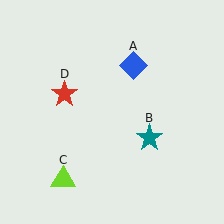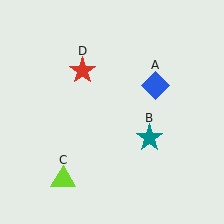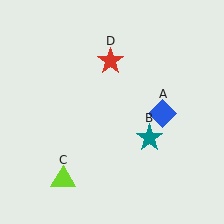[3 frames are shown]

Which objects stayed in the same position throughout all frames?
Teal star (object B) and lime triangle (object C) remained stationary.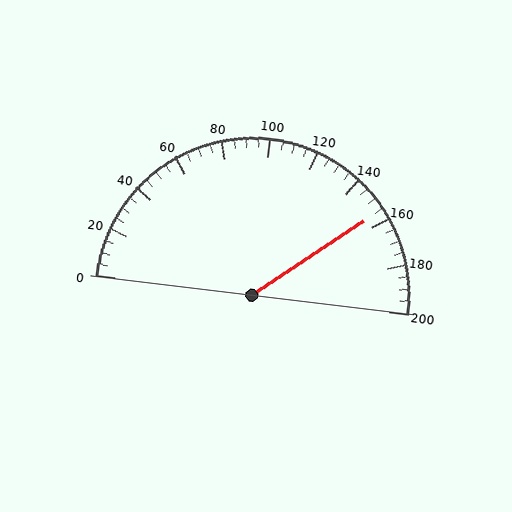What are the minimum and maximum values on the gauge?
The gauge ranges from 0 to 200.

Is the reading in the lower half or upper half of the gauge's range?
The reading is in the upper half of the range (0 to 200).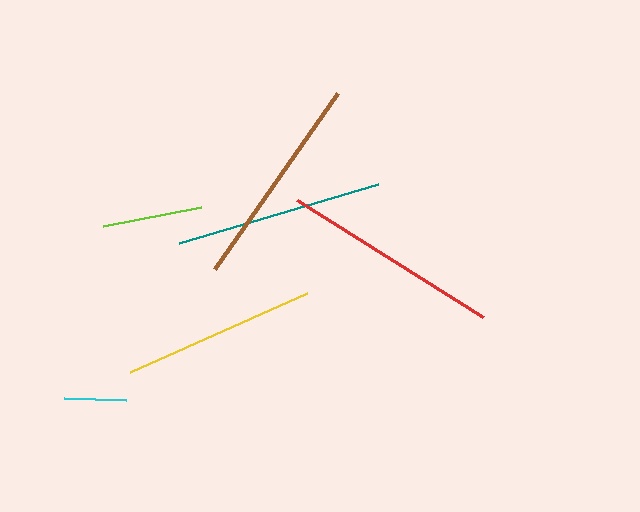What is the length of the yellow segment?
The yellow segment is approximately 193 pixels long.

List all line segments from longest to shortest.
From longest to shortest: red, brown, teal, yellow, lime, cyan.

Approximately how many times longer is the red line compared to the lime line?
The red line is approximately 2.2 times the length of the lime line.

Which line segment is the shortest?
The cyan line is the shortest at approximately 62 pixels.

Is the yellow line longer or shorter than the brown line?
The brown line is longer than the yellow line.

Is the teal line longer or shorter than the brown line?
The brown line is longer than the teal line.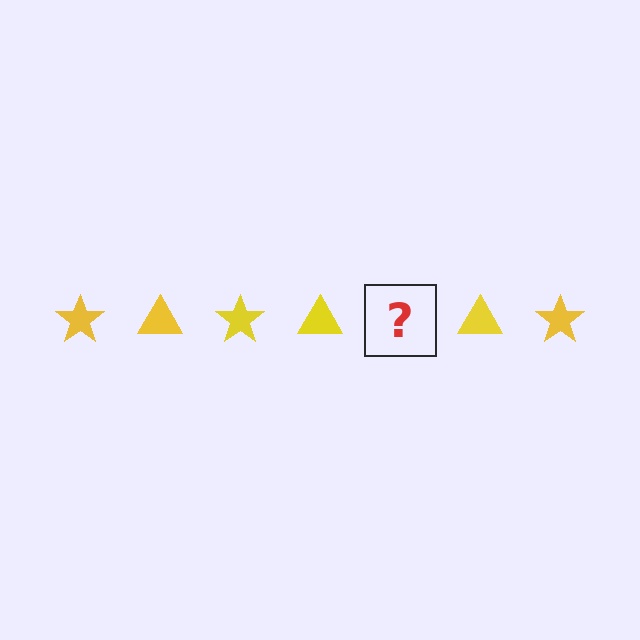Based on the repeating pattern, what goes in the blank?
The blank should be a yellow star.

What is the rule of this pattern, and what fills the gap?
The rule is that the pattern cycles through star, triangle shapes in yellow. The gap should be filled with a yellow star.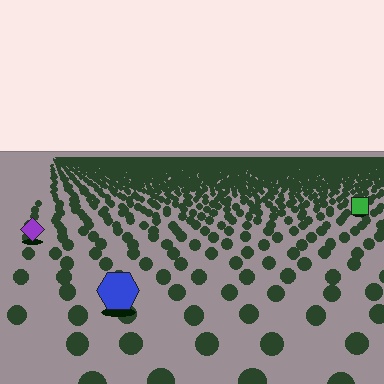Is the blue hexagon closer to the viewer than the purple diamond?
Yes. The blue hexagon is closer — you can tell from the texture gradient: the ground texture is coarser near it.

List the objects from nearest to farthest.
From nearest to farthest: the blue hexagon, the purple diamond, the green square.